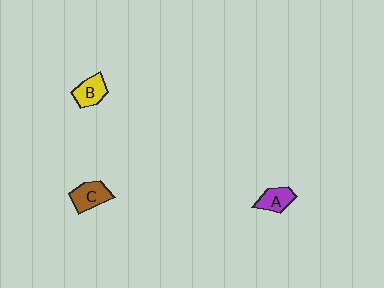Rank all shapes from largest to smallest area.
From largest to smallest: C (brown), B (yellow), A (purple).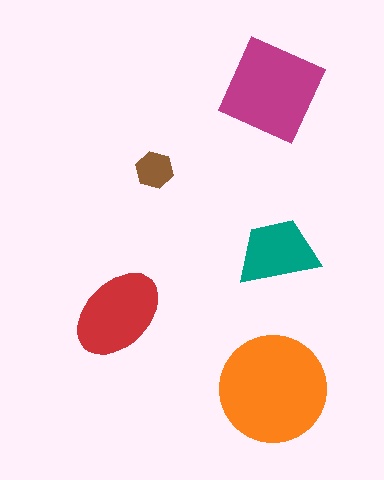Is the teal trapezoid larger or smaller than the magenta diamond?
Smaller.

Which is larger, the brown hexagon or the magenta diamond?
The magenta diamond.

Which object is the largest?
The orange circle.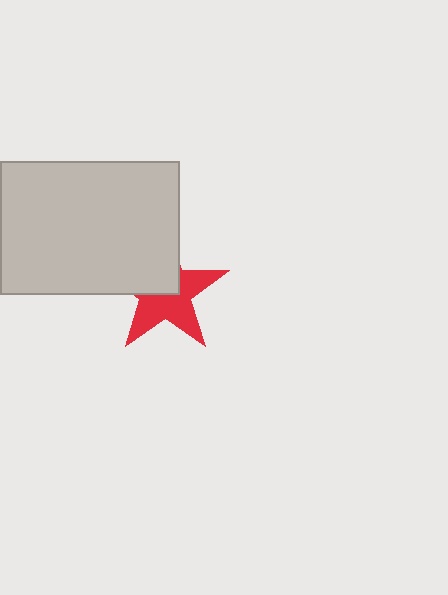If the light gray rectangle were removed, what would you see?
You would see the complete red star.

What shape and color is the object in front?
The object in front is a light gray rectangle.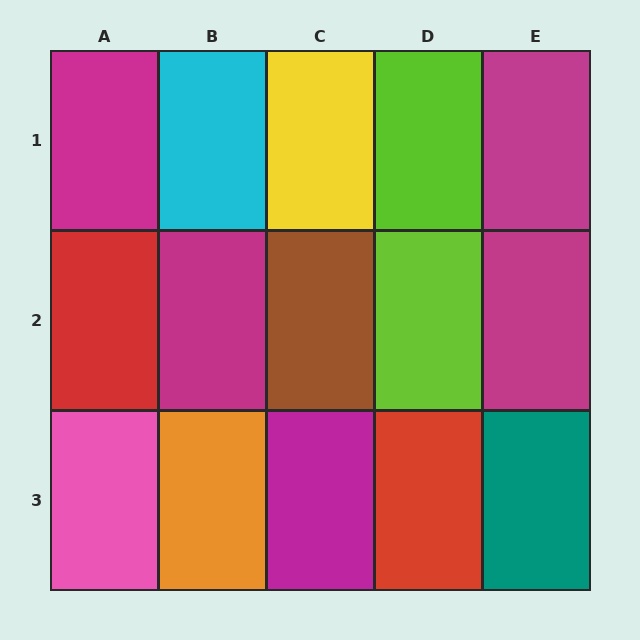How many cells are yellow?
1 cell is yellow.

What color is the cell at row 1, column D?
Lime.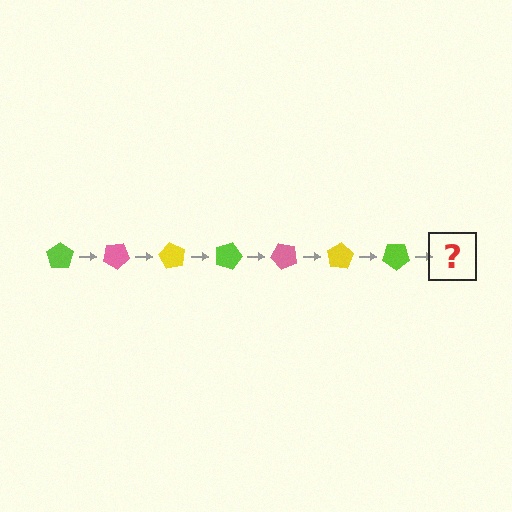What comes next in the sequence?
The next element should be a pink pentagon, rotated 210 degrees from the start.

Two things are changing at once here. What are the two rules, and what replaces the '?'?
The two rules are that it rotates 30 degrees each step and the color cycles through lime, pink, and yellow. The '?' should be a pink pentagon, rotated 210 degrees from the start.